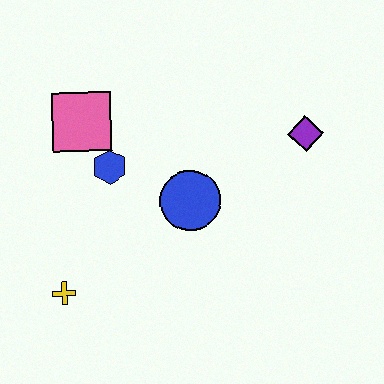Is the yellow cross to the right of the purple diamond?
No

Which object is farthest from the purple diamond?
The yellow cross is farthest from the purple diamond.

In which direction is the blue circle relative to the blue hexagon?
The blue circle is to the right of the blue hexagon.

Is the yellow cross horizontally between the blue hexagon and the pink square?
No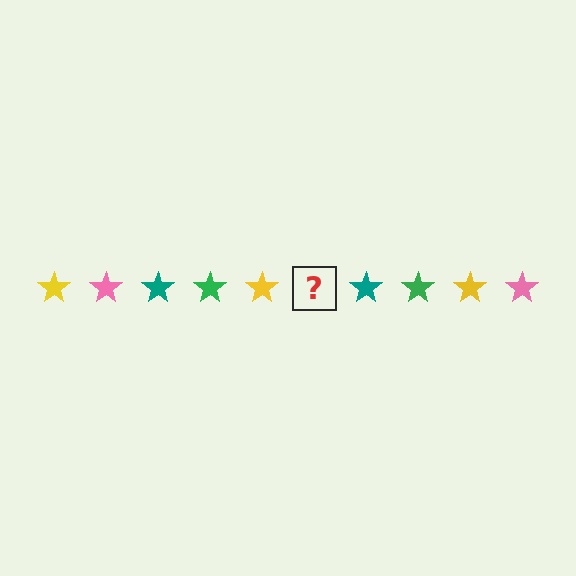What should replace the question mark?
The question mark should be replaced with a pink star.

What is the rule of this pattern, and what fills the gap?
The rule is that the pattern cycles through yellow, pink, teal, green stars. The gap should be filled with a pink star.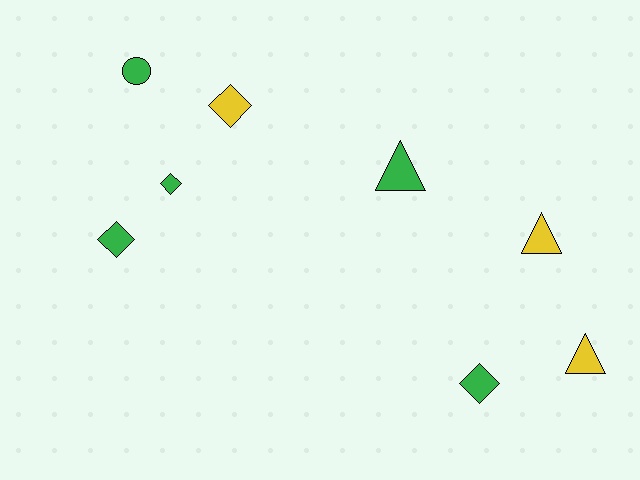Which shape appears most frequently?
Diamond, with 4 objects.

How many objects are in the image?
There are 8 objects.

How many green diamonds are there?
There are 3 green diamonds.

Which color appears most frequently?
Green, with 5 objects.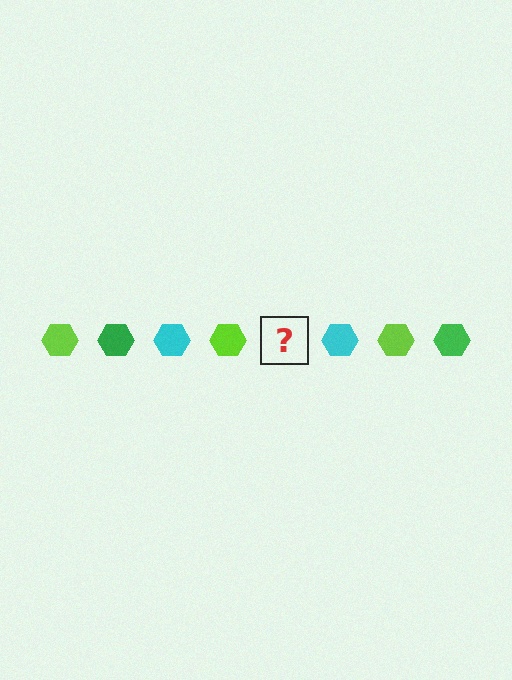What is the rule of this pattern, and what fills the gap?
The rule is that the pattern cycles through lime, green, cyan hexagons. The gap should be filled with a green hexagon.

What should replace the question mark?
The question mark should be replaced with a green hexagon.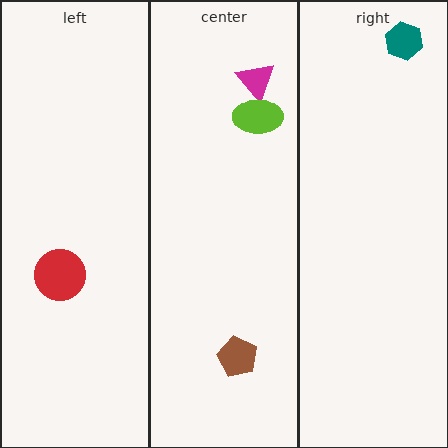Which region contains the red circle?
The left region.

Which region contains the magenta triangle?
The center region.